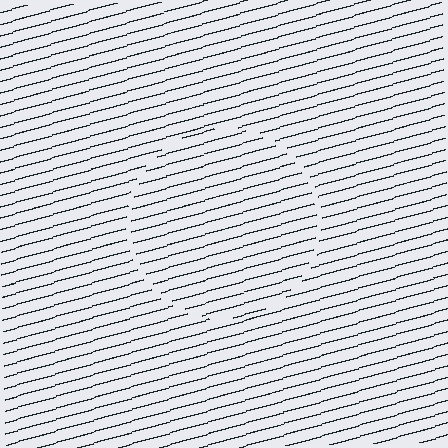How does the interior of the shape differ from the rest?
The interior of the shape contains the same grating, shifted by half a period — the contour is defined by the phase discontinuity where line-ends from the inner and outer gratings abut.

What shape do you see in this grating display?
An illusory circle. The interior of the shape contains the same grating, shifted by half a period — the contour is defined by the phase discontinuity where line-ends from the inner and outer gratings abut.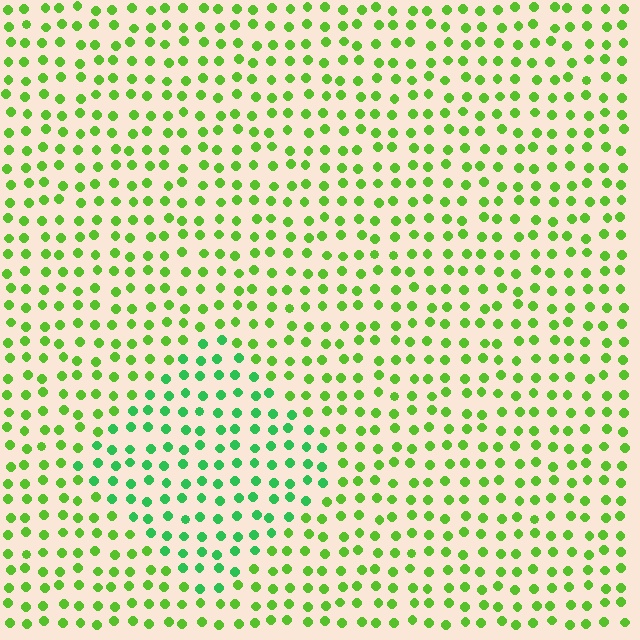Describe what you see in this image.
The image is filled with small lime elements in a uniform arrangement. A diamond-shaped region is visible where the elements are tinted to a slightly different hue, forming a subtle color boundary.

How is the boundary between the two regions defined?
The boundary is defined purely by a slight shift in hue (about 33 degrees). Spacing, size, and orientation are identical on both sides.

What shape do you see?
I see a diamond.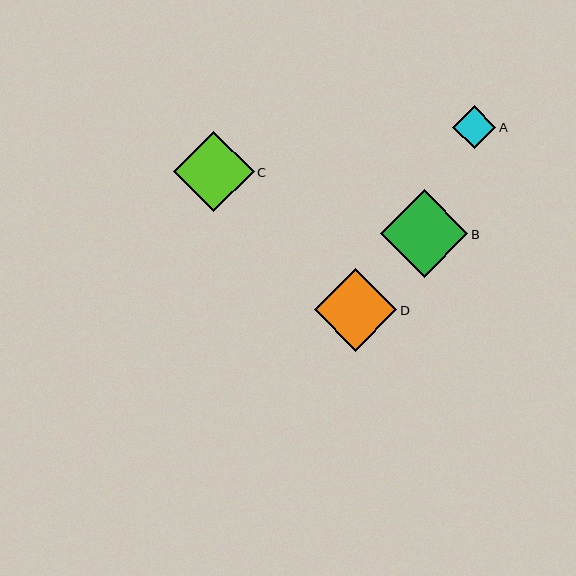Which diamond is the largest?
Diamond B is the largest with a size of approximately 88 pixels.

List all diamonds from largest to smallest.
From largest to smallest: B, D, C, A.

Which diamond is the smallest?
Diamond A is the smallest with a size of approximately 44 pixels.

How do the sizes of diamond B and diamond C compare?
Diamond B and diamond C are approximately the same size.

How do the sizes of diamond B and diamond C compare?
Diamond B and diamond C are approximately the same size.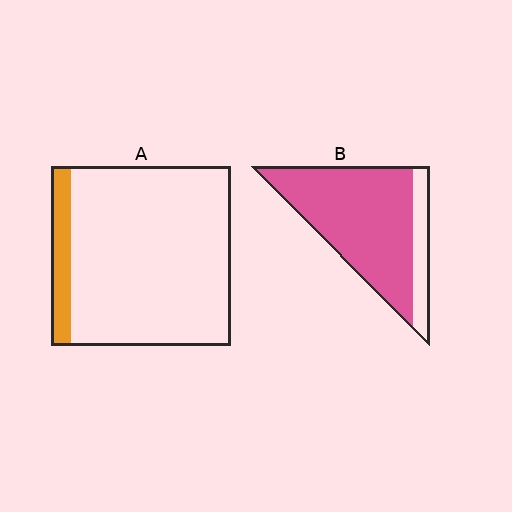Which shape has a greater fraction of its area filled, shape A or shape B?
Shape B.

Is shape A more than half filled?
No.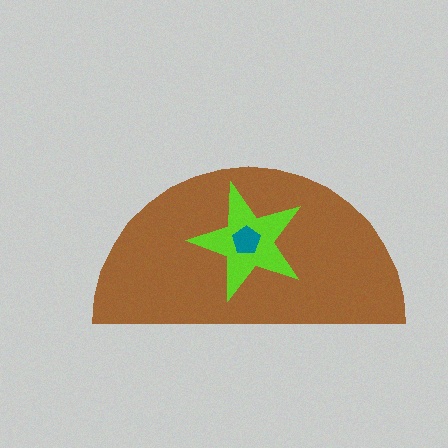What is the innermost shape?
The teal pentagon.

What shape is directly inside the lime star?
The teal pentagon.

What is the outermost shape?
The brown semicircle.